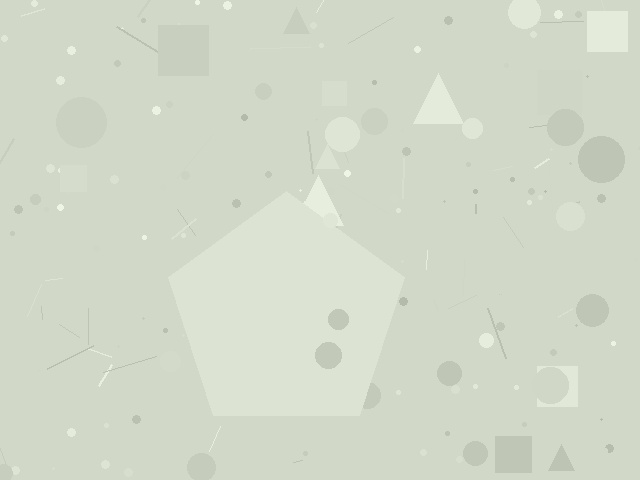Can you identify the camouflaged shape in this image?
The camouflaged shape is a pentagon.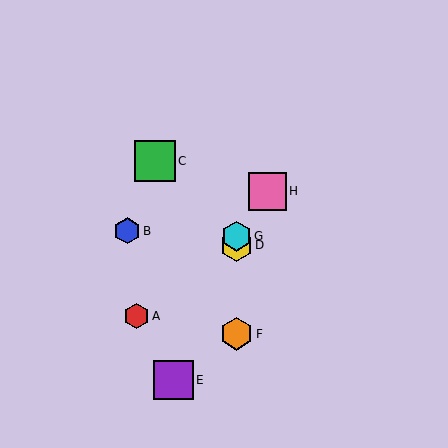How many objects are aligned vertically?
3 objects (D, F, G) are aligned vertically.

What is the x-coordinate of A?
Object A is at x≈136.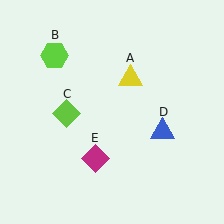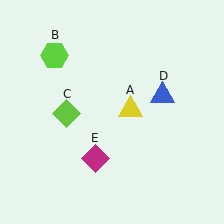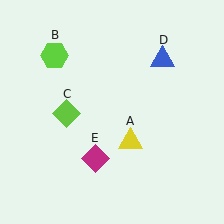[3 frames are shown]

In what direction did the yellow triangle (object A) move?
The yellow triangle (object A) moved down.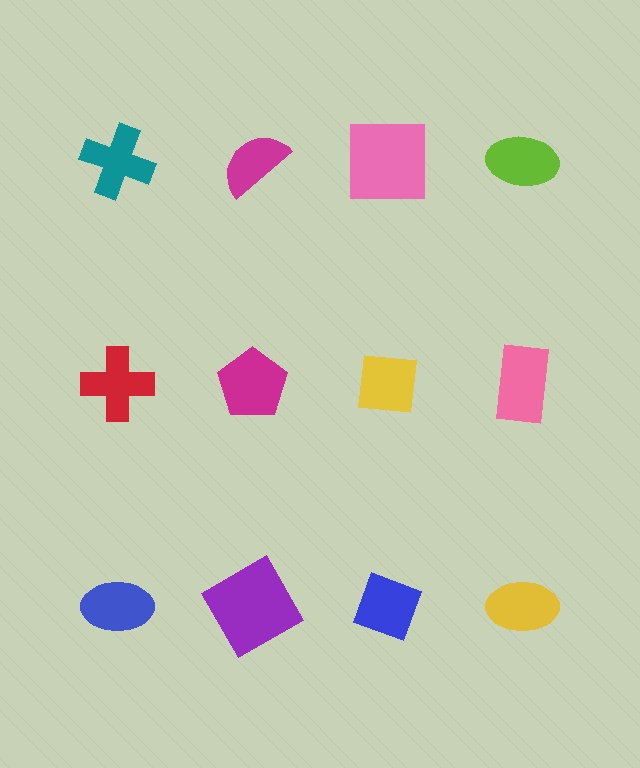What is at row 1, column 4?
A lime ellipse.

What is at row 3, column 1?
A blue ellipse.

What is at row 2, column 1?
A red cross.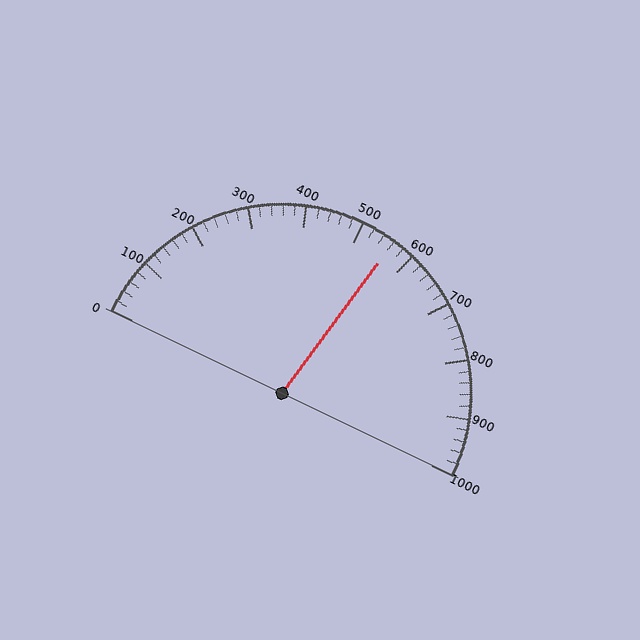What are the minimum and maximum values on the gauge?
The gauge ranges from 0 to 1000.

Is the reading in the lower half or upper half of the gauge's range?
The reading is in the upper half of the range (0 to 1000).